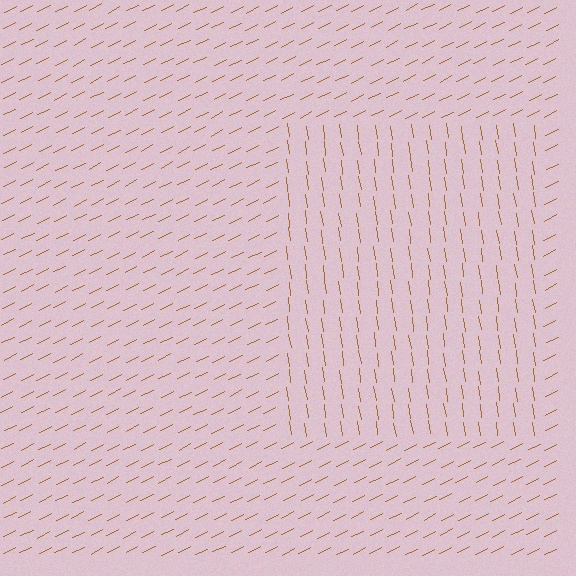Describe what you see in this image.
The image is filled with small brown line segments. A rectangle region in the image has lines oriented differently from the surrounding lines, creating a visible texture boundary.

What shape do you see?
I see a rectangle.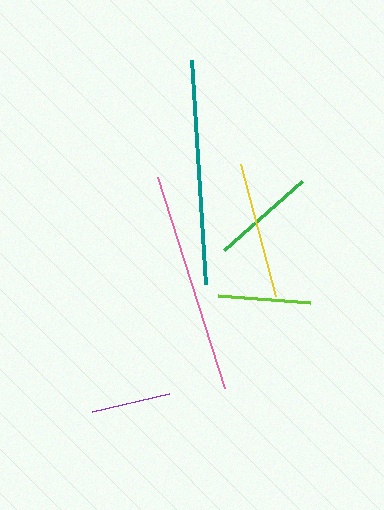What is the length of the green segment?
The green segment is approximately 104 pixels long.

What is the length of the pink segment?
The pink segment is approximately 222 pixels long.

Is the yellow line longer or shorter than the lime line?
The yellow line is longer than the lime line.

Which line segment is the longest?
The teal line is the longest at approximately 224 pixels.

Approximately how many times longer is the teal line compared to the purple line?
The teal line is approximately 2.8 times the length of the purple line.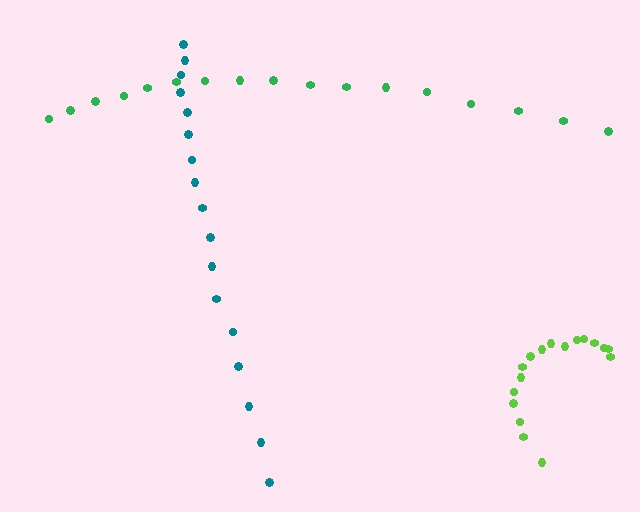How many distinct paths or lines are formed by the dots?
There are 3 distinct paths.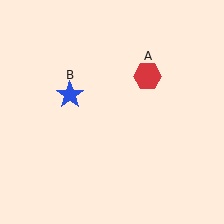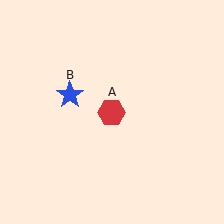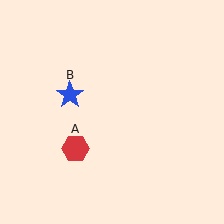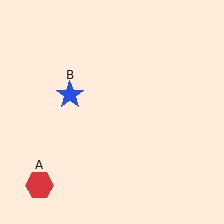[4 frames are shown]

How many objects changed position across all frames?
1 object changed position: red hexagon (object A).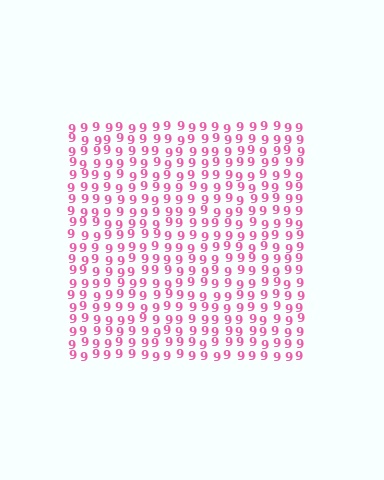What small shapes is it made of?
It is made of small digit 9's.